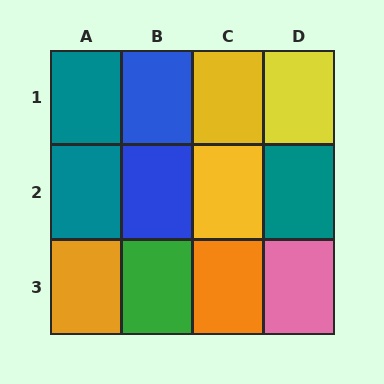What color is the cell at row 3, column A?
Orange.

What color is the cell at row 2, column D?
Teal.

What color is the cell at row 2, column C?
Yellow.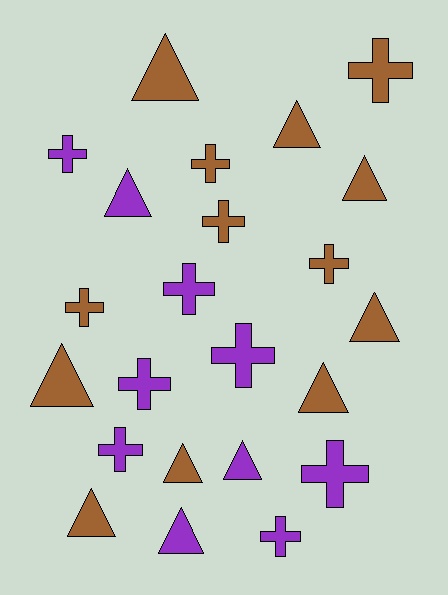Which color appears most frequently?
Brown, with 13 objects.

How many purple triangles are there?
There are 3 purple triangles.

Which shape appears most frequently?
Cross, with 12 objects.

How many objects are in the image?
There are 23 objects.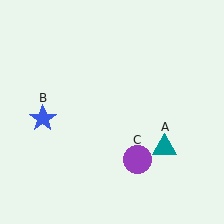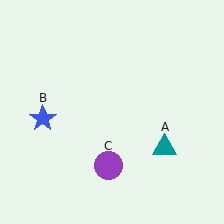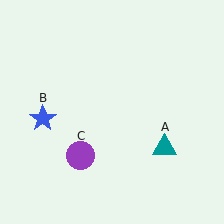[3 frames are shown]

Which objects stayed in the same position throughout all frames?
Teal triangle (object A) and blue star (object B) remained stationary.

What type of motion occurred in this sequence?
The purple circle (object C) rotated clockwise around the center of the scene.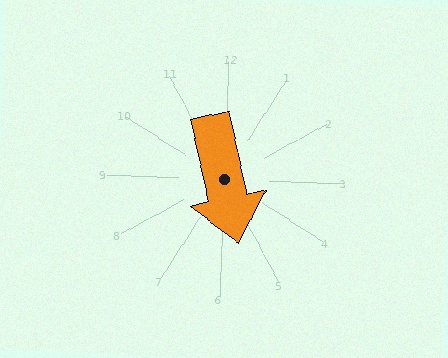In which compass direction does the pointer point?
South.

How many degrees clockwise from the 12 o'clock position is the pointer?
Approximately 165 degrees.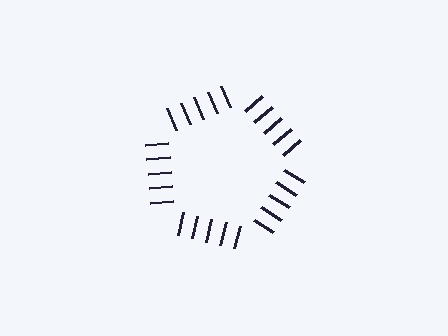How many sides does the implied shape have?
5 sides — the line-ends trace a pentagon.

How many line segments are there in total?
25 — 5 along each of the 5 edges.